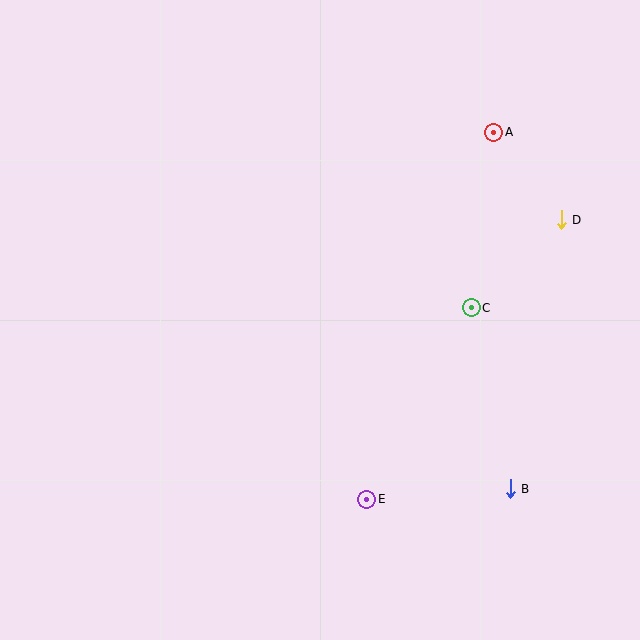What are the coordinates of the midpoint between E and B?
The midpoint between E and B is at (438, 494).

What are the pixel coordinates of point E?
Point E is at (367, 499).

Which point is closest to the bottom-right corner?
Point B is closest to the bottom-right corner.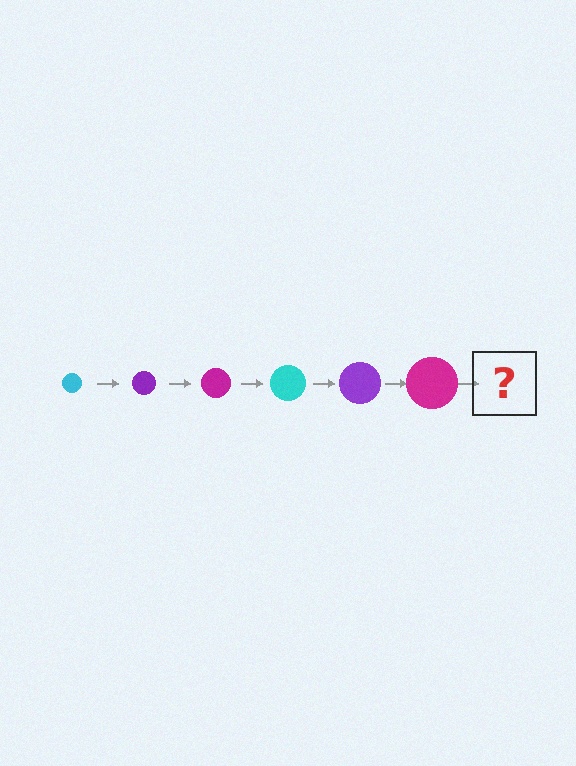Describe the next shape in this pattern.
It should be a cyan circle, larger than the previous one.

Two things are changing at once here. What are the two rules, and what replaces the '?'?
The two rules are that the circle grows larger each step and the color cycles through cyan, purple, and magenta. The '?' should be a cyan circle, larger than the previous one.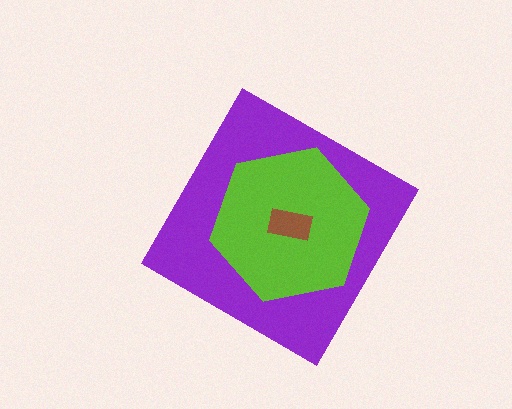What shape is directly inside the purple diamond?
The lime hexagon.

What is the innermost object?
The brown rectangle.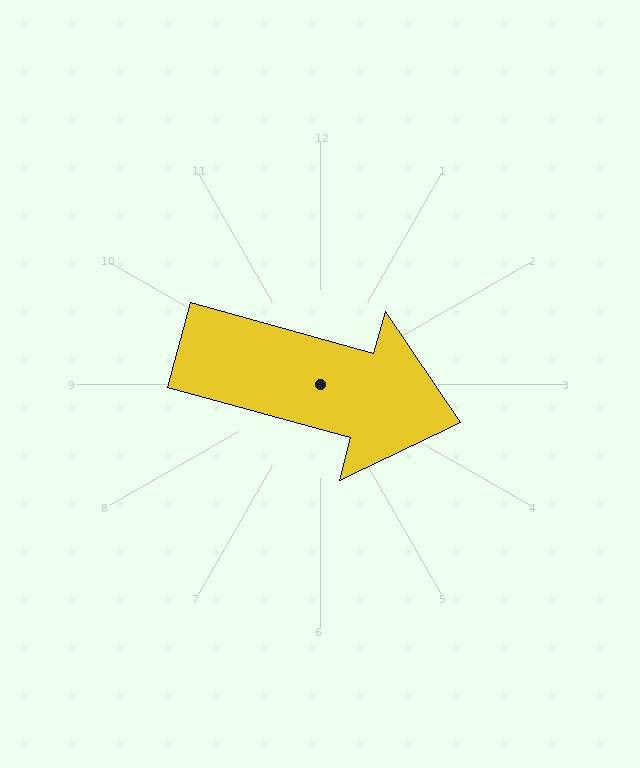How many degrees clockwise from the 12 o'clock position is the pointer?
Approximately 105 degrees.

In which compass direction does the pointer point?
East.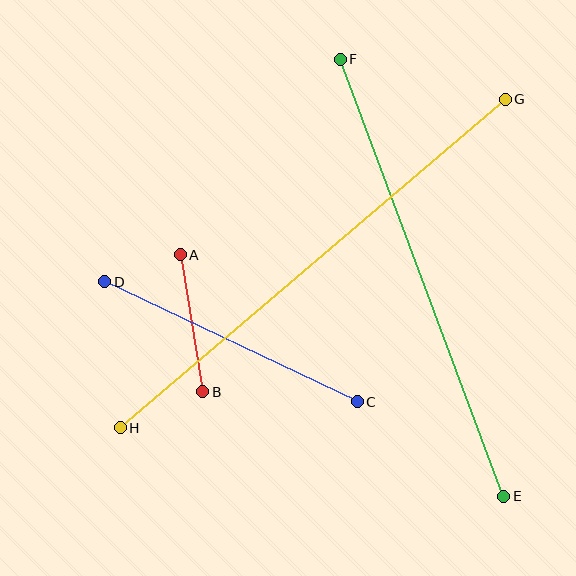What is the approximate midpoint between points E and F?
The midpoint is at approximately (422, 278) pixels.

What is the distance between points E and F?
The distance is approximately 467 pixels.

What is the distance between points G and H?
The distance is approximately 506 pixels.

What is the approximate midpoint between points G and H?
The midpoint is at approximately (313, 264) pixels.